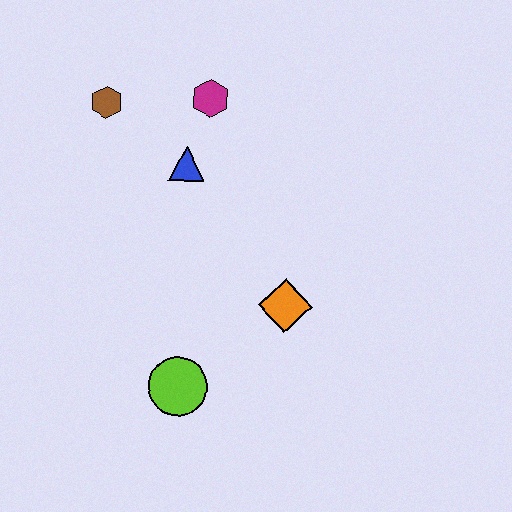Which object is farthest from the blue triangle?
The lime circle is farthest from the blue triangle.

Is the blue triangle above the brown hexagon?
No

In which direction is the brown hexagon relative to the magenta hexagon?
The brown hexagon is to the left of the magenta hexagon.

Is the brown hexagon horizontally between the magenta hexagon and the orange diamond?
No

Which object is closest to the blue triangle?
The magenta hexagon is closest to the blue triangle.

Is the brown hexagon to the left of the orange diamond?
Yes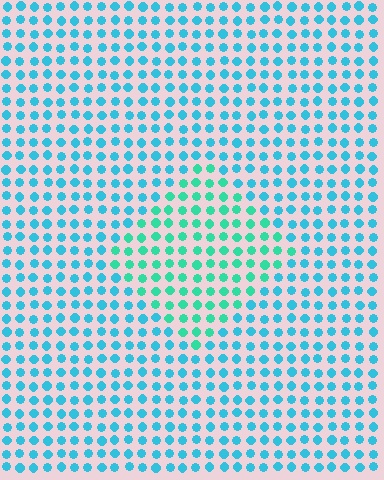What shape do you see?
I see a diamond.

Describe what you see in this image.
The image is filled with small cyan elements in a uniform arrangement. A diamond-shaped region is visible where the elements are tinted to a slightly different hue, forming a subtle color boundary.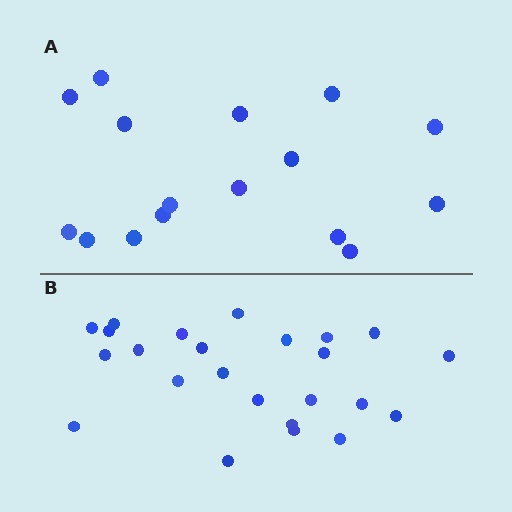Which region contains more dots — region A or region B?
Region B (the bottom region) has more dots.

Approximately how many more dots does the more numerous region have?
Region B has roughly 8 or so more dots than region A.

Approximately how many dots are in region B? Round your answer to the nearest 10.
About 20 dots. (The exact count is 24, which rounds to 20.)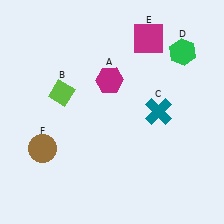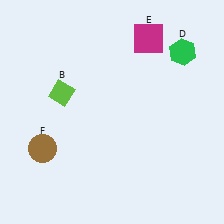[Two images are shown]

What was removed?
The magenta hexagon (A), the teal cross (C) were removed in Image 2.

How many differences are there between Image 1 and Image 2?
There are 2 differences between the two images.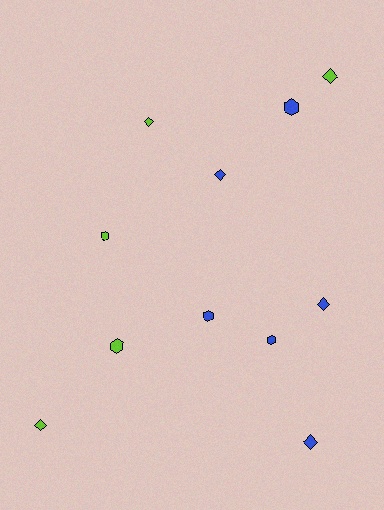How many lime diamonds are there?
There are 3 lime diamonds.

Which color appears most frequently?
Blue, with 6 objects.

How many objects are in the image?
There are 11 objects.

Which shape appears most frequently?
Diamond, with 6 objects.